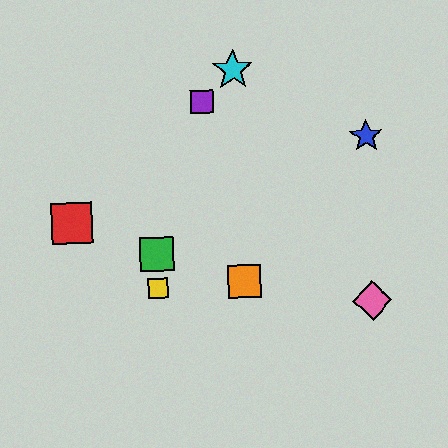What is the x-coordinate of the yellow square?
The yellow square is at x≈158.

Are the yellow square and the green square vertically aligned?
Yes, both are at x≈158.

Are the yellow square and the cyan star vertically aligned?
No, the yellow square is at x≈158 and the cyan star is at x≈233.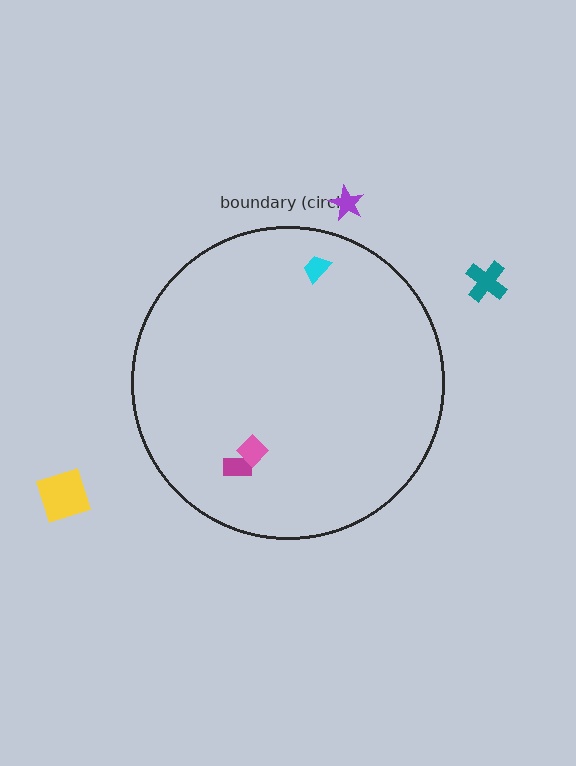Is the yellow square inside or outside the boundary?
Outside.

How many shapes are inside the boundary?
3 inside, 3 outside.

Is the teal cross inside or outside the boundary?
Outside.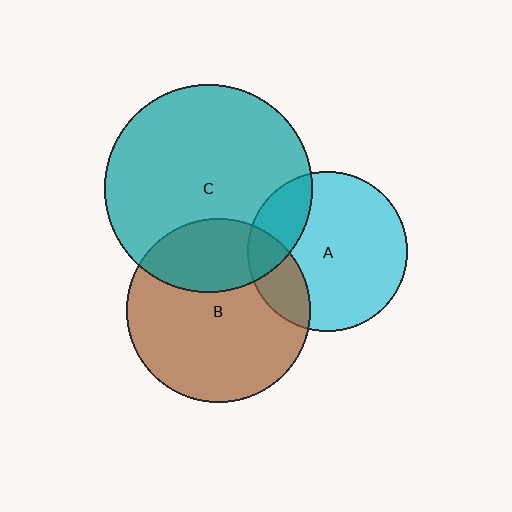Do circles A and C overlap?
Yes.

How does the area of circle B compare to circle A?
Approximately 1.3 times.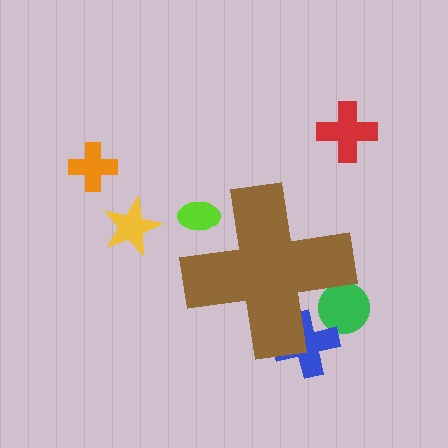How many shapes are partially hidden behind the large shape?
3 shapes are partially hidden.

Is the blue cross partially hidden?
Yes, the blue cross is partially hidden behind the brown cross.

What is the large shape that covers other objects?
A brown cross.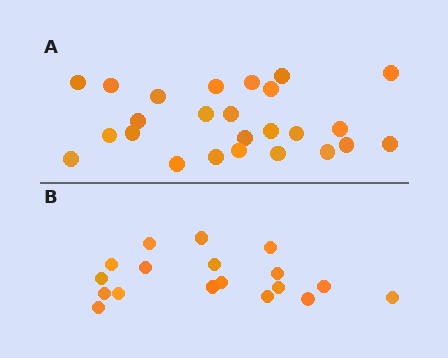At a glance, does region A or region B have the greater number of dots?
Region A (the top region) has more dots.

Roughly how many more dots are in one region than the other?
Region A has roughly 8 or so more dots than region B.